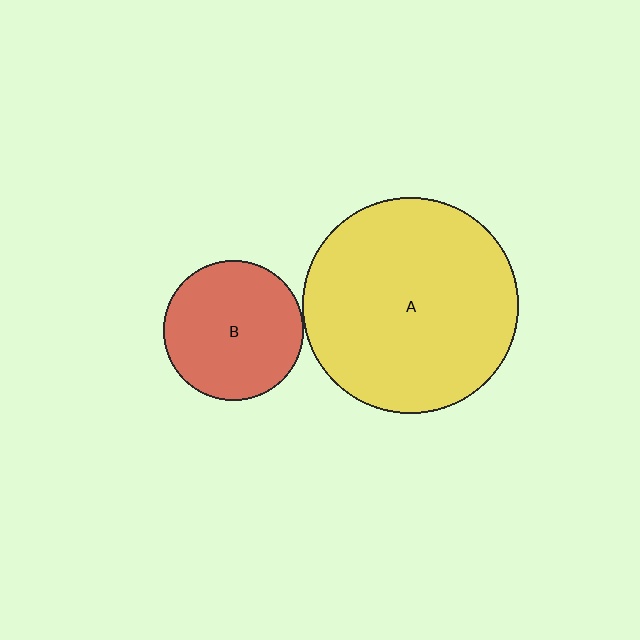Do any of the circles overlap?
No, none of the circles overlap.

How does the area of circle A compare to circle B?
Approximately 2.4 times.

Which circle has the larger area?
Circle A (yellow).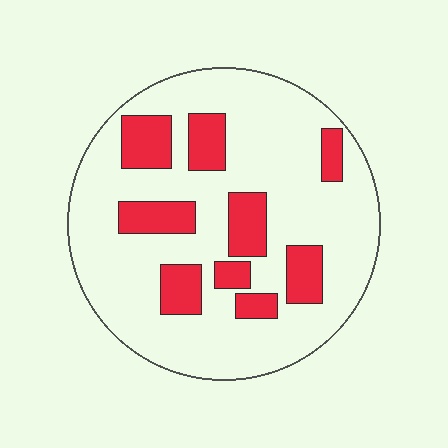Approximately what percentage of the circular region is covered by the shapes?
Approximately 25%.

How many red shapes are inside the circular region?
9.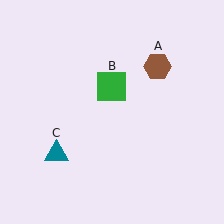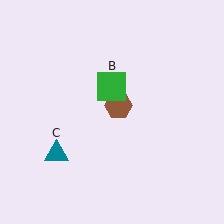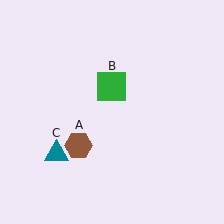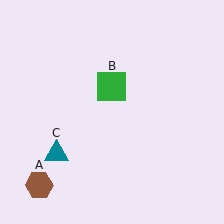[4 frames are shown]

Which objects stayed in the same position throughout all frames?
Green square (object B) and teal triangle (object C) remained stationary.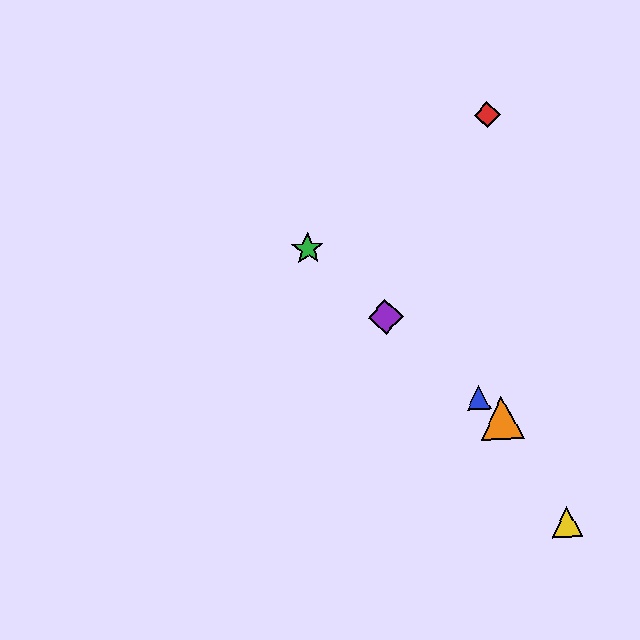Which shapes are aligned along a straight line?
The blue triangle, the green star, the purple diamond, the orange triangle are aligned along a straight line.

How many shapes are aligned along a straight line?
4 shapes (the blue triangle, the green star, the purple diamond, the orange triangle) are aligned along a straight line.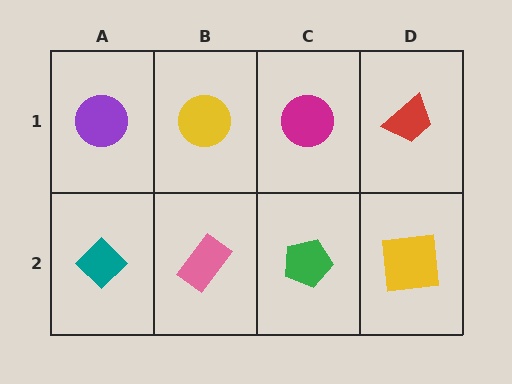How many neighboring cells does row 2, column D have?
2.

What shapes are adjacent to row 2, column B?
A yellow circle (row 1, column B), a teal diamond (row 2, column A), a green pentagon (row 2, column C).